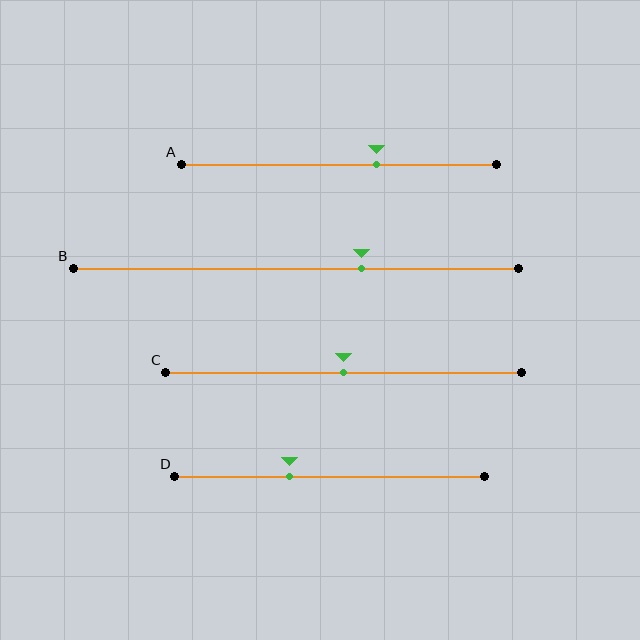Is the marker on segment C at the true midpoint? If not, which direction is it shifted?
Yes, the marker on segment C is at the true midpoint.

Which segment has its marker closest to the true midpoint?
Segment C has its marker closest to the true midpoint.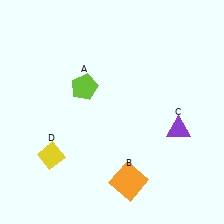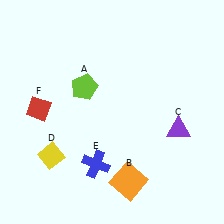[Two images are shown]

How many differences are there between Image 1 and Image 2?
There are 2 differences between the two images.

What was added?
A blue cross (E), a red diamond (F) were added in Image 2.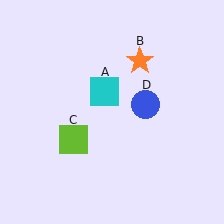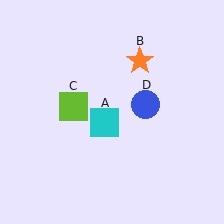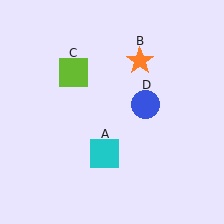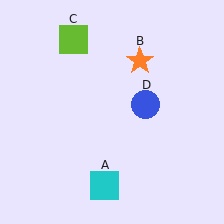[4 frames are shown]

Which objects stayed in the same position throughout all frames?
Orange star (object B) and blue circle (object D) remained stationary.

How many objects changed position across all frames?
2 objects changed position: cyan square (object A), lime square (object C).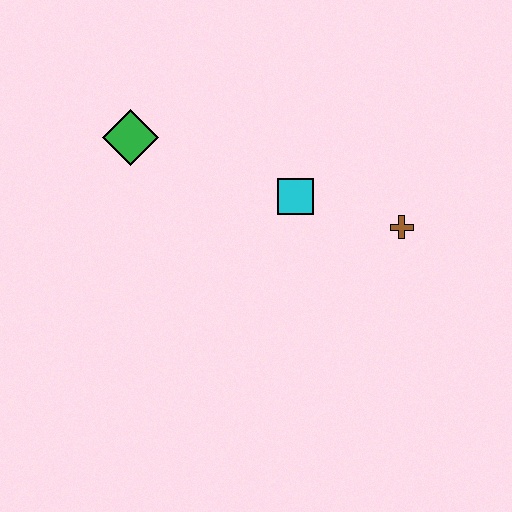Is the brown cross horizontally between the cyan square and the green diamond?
No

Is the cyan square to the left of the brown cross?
Yes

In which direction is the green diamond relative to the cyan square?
The green diamond is to the left of the cyan square.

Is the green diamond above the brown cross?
Yes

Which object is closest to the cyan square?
The brown cross is closest to the cyan square.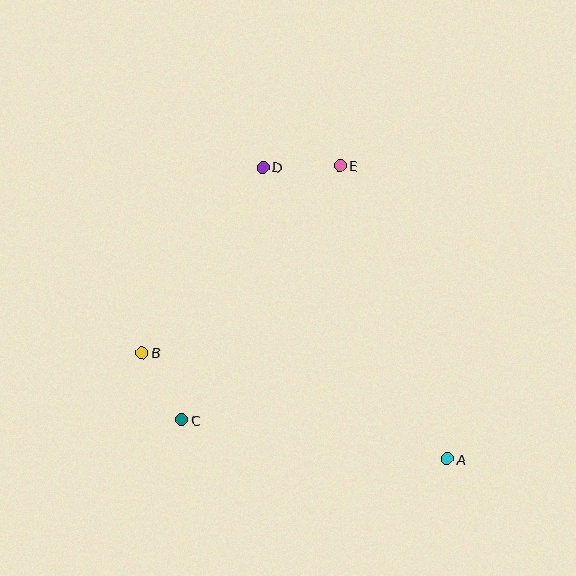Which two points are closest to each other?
Points D and E are closest to each other.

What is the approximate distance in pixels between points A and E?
The distance between A and E is approximately 312 pixels.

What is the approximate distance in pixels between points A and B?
The distance between A and B is approximately 323 pixels.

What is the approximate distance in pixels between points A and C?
The distance between A and C is approximately 268 pixels.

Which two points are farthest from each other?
Points A and D are farthest from each other.